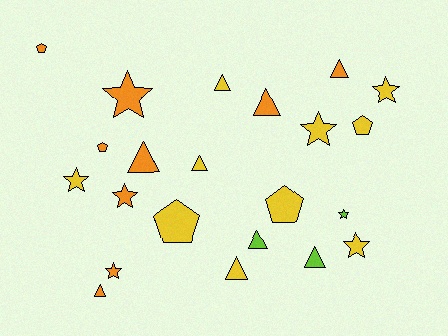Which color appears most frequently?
Yellow, with 10 objects.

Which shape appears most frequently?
Triangle, with 9 objects.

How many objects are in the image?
There are 22 objects.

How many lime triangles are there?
There are 2 lime triangles.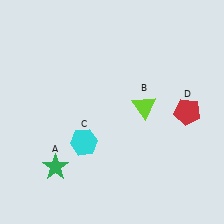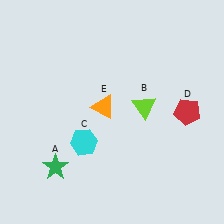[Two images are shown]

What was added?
An orange triangle (E) was added in Image 2.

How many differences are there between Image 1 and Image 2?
There is 1 difference between the two images.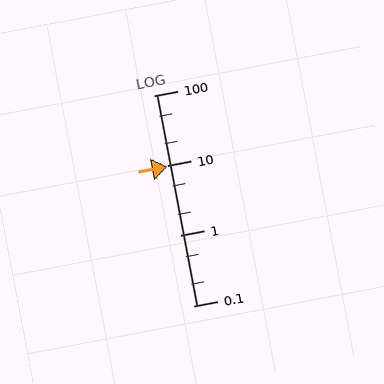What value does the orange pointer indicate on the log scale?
The pointer indicates approximately 9.6.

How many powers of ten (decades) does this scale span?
The scale spans 3 decades, from 0.1 to 100.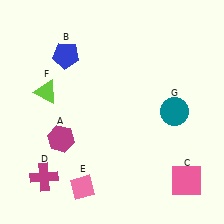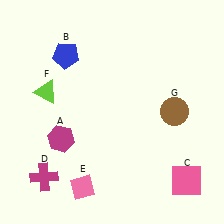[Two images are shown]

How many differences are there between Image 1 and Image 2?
There is 1 difference between the two images.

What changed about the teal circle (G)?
In Image 1, G is teal. In Image 2, it changed to brown.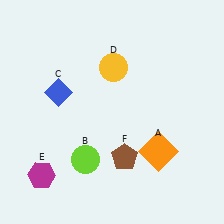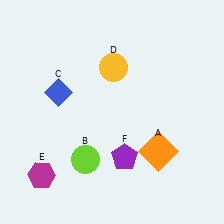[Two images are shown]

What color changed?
The pentagon (F) changed from brown in Image 1 to purple in Image 2.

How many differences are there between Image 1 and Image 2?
There is 1 difference between the two images.